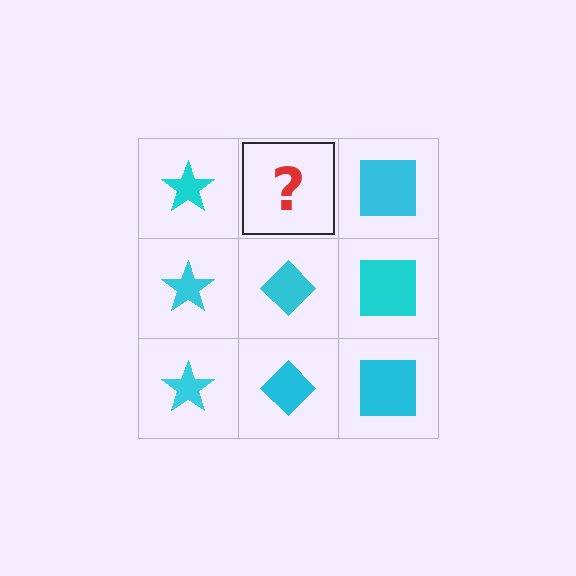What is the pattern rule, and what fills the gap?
The rule is that each column has a consistent shape. The gap should be filled with a cyan diamond.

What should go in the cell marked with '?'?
The missing cell should contain a cyan diamond.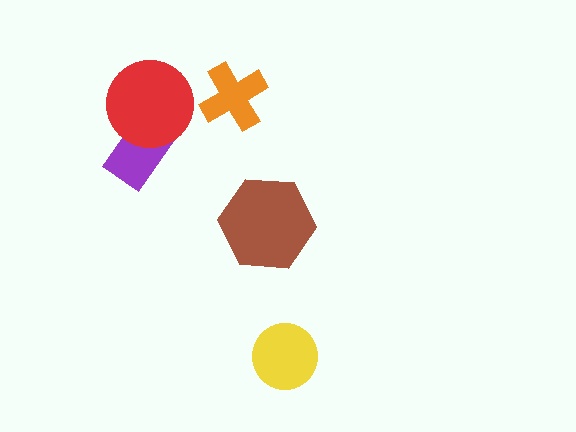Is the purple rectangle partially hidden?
Yes, it is partially covered by another shape.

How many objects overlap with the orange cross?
0 objects overlap with the orange cross.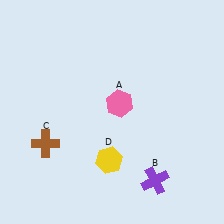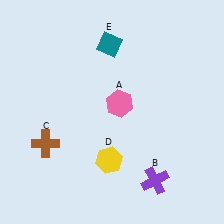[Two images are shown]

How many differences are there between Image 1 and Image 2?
There is 1 difference between the two images.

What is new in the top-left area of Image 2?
A teal diamond (E) was added in the top-left area of Image 2.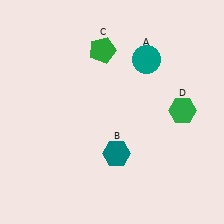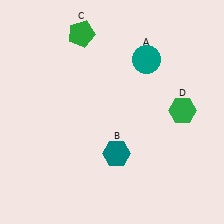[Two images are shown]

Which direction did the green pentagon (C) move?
The green pentagon (C) moved left.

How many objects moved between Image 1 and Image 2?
1 object moved between the two images.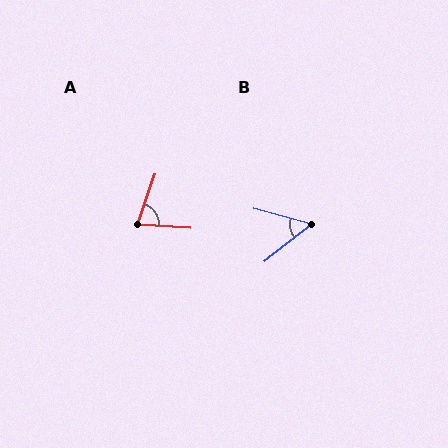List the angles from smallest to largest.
B (54°), A (74°).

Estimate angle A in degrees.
Approximately 74 degrees.